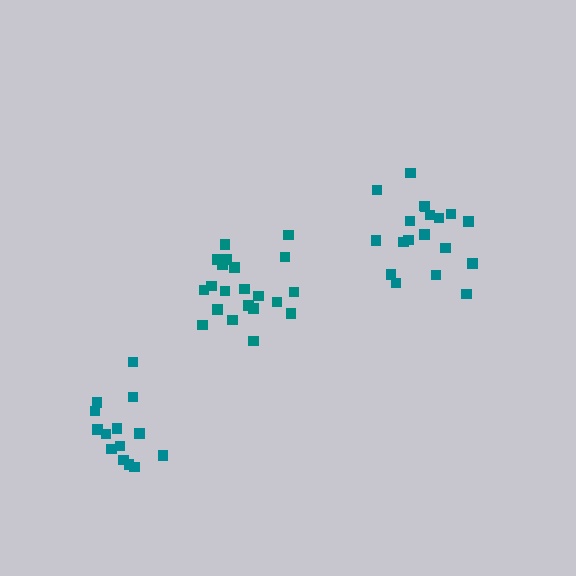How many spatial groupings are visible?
There are 3 spatial groupings.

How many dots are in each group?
Group 1: 19 dots, Group 2: 15 dots, Group 3: 21 dots (55 total).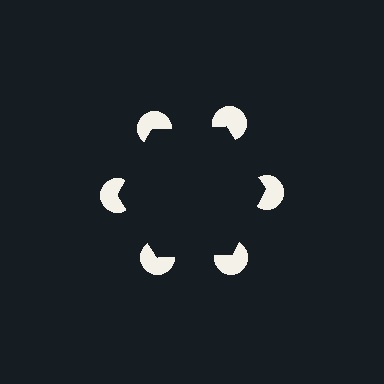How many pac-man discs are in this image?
There are 6 — one at each vertex of the illusory hexagon.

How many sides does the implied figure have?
6 sides.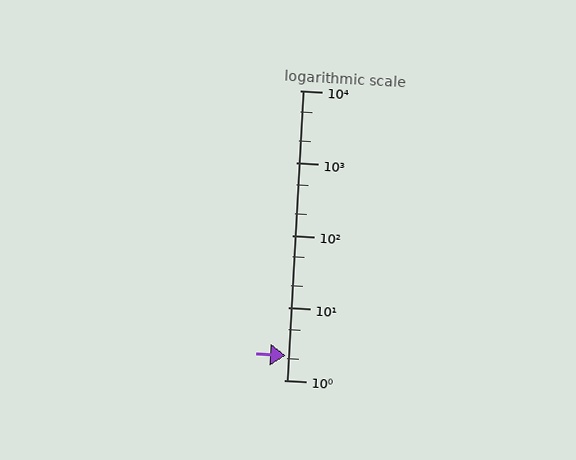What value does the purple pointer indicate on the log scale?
The pointer indicates approximately 2.2.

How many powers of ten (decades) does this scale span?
The scale spans 4 decades, from 1 to 10000.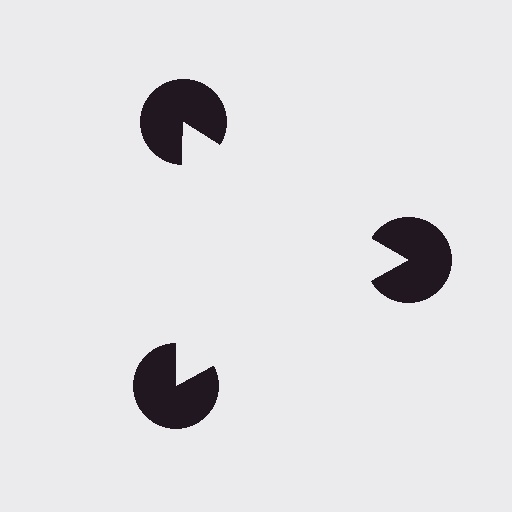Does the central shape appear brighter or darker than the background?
It typically appears slightly brighter than the background, even though no actual brightness change is drawn.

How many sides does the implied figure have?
3 sides.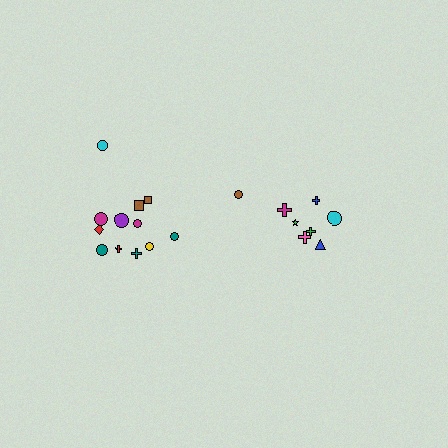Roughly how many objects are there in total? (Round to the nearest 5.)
Roughly 20 objects in total.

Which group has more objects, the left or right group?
The left group.